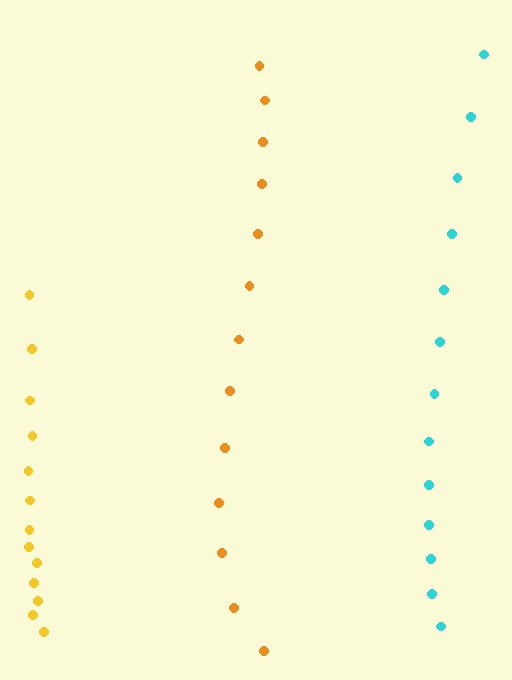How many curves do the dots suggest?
There are 3 distinct paths.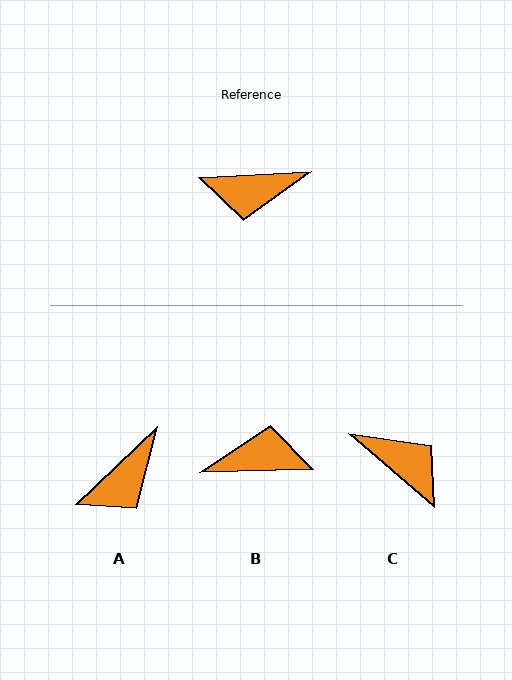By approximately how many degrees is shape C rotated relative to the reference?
Approximately 136 degrees counter-clockwise.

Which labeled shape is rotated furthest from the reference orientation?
B, about 178 degrees away.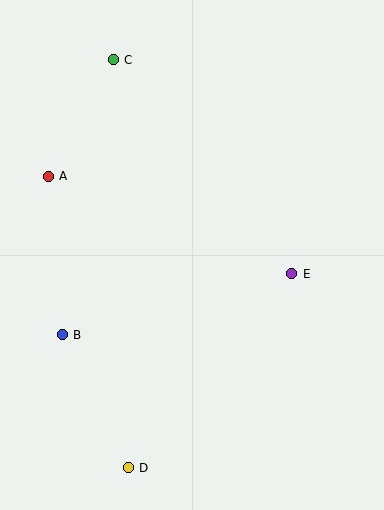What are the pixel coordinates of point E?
Point E is at (292, 274).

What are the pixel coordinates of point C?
Point C is at (113, 60).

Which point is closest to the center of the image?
Point E at (292, 274) is closest to the center.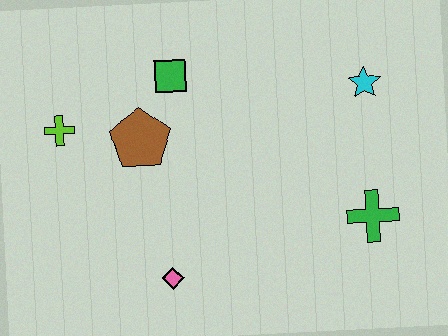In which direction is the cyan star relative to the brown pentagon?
The cyan star is to the right of the brown pentagon.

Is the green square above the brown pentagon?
Yes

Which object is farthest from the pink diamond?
The cyan star is farthest from the pink diamond.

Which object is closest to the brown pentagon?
The green square is closest to the brown pentagon.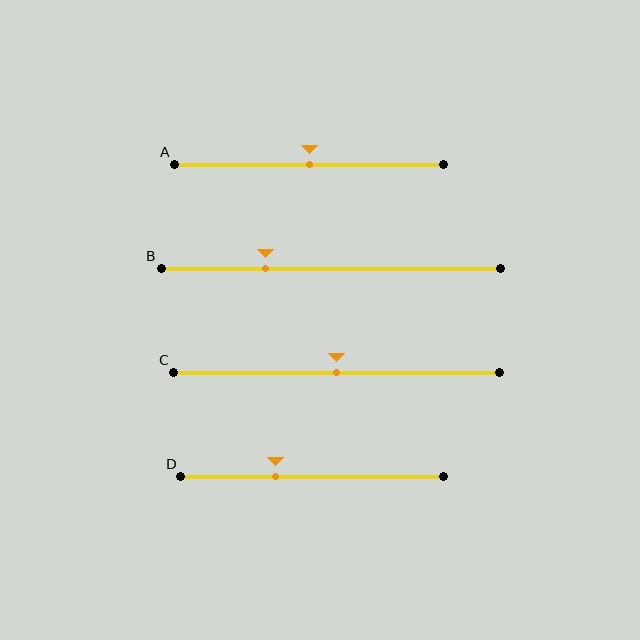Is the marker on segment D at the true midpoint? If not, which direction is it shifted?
No, the marker on segment D is shifted to the left by about 14% of the segment length.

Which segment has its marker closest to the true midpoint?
Segment A has its marker closest to the true midpoint.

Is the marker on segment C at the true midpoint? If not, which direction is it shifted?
Yes, the marker on segment C is at the true midpoint.